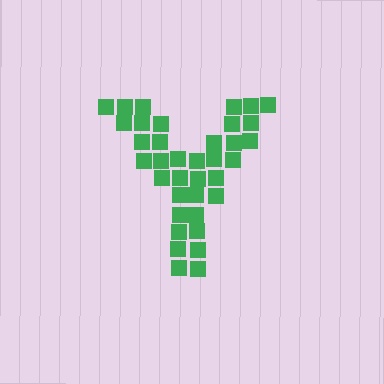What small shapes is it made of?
It is made of small squares.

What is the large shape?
The large shape is the letter Y.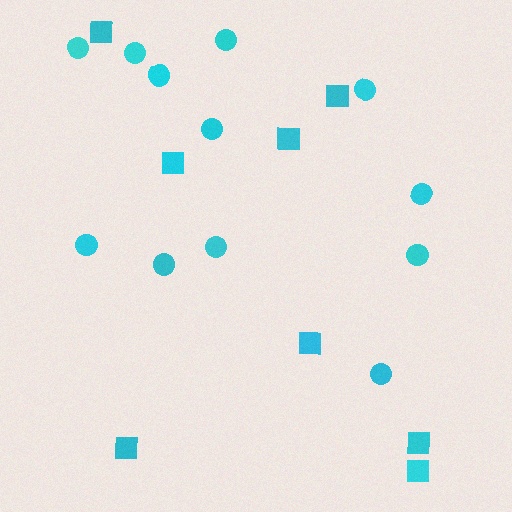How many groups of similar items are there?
There are 2 groups: one group of circles (12) and one group of squares (8).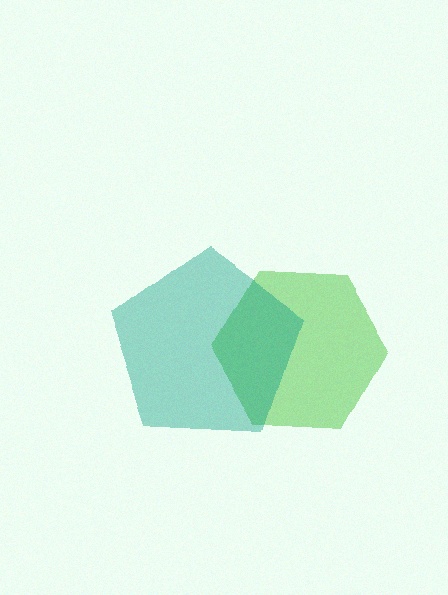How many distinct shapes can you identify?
There are 2 distinct shapes: a green hexagon, a teal pentagon.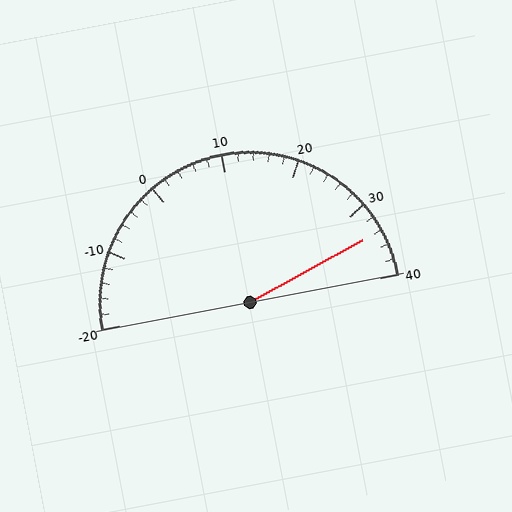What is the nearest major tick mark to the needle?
The nearest major tick mark is 30.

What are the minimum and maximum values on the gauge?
The gauge ranges from -20 to 40.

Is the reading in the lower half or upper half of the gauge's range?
The reading is in the upper half of the range (-20 to 40).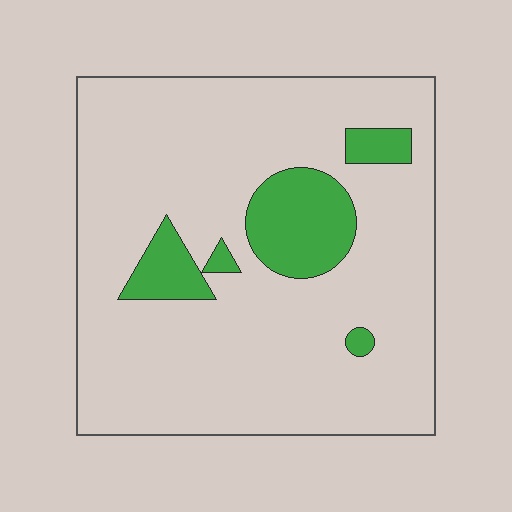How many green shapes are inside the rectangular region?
5.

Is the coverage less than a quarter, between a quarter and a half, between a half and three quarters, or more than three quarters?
Less than a quarter.